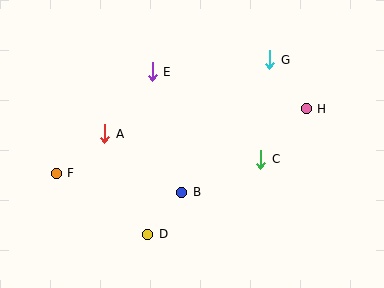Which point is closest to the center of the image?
Point B at (182, 192) is closest to the center.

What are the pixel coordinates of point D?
Point D is at (148, 234).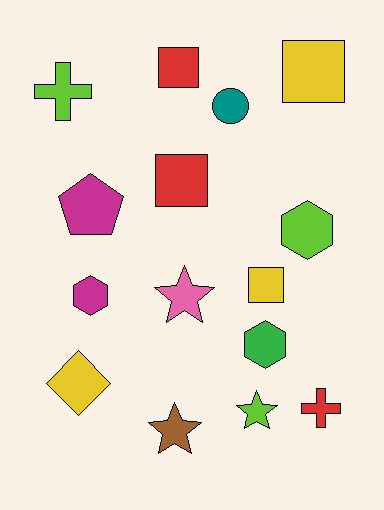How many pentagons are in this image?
There is 1 pentagon.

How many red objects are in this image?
There are 3 red objects.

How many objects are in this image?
There are 15 objects.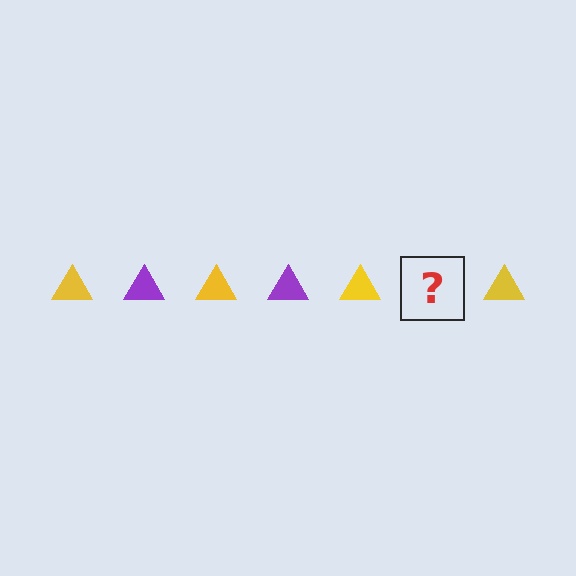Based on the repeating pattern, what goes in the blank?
The blank should be a purple triangle.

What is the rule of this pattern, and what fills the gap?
The rule is that the pattern cycles through yellow, purple triangles. The gap should be filled with a purple triangle.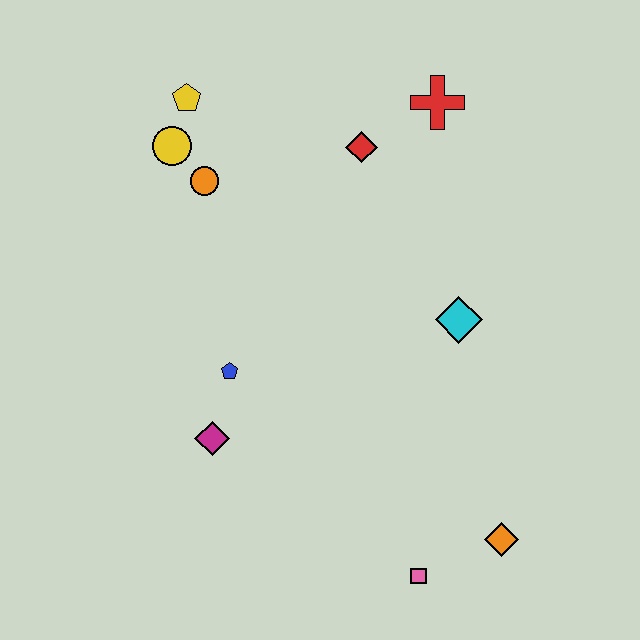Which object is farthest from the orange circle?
The orange diamond is farthest from the orange circle.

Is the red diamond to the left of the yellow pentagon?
No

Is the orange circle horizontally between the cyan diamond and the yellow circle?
Yes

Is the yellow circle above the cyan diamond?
Yes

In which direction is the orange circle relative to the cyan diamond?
The orange circle is to the left of the cyan diamond.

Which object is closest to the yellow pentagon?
The yellow circle is closest to the yellow pentagon.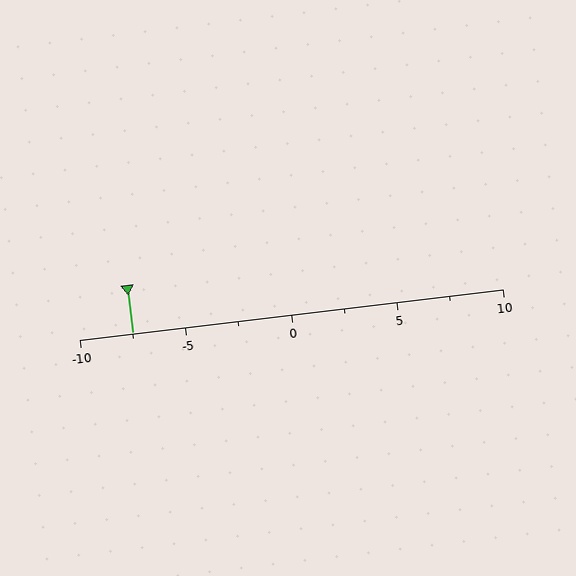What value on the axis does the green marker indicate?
The marker indicates approximately -7.5.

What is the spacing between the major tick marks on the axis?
The major ticks are spaced 5 apart.